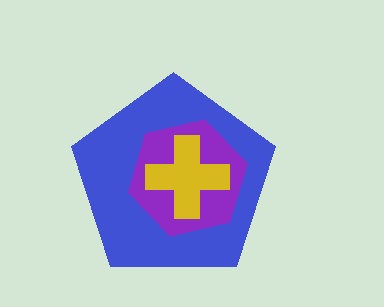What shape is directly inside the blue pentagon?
The purple hexagon.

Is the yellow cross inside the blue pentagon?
Yes.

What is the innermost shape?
The yellow cross.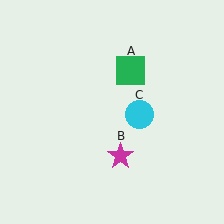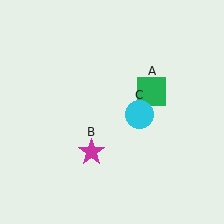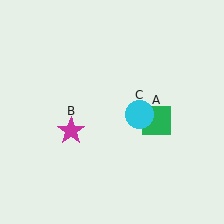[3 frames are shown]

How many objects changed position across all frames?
2 objects changed position: green square (object A), magenta star (object B).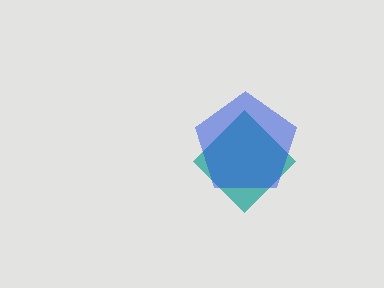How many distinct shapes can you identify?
There are 2 distinct shapes: a teal diamond, a blue pentagon.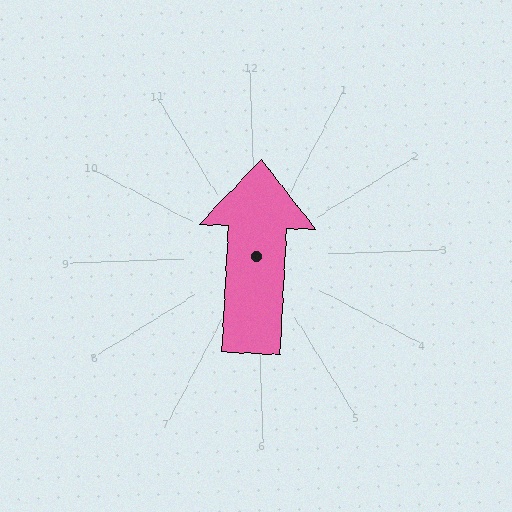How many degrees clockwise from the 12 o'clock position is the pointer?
Approximately 5 degrees.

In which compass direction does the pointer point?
North.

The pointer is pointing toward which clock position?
Roughly 12 o'clock.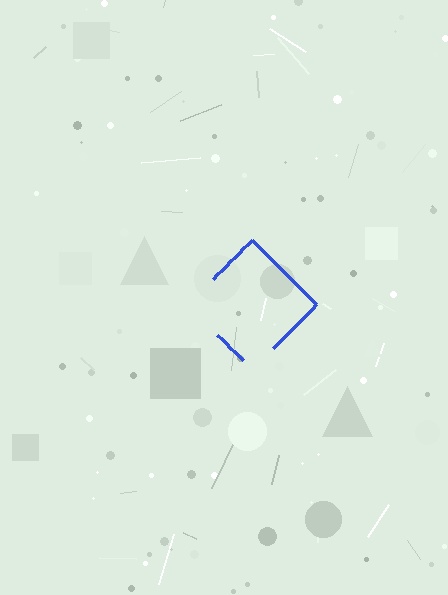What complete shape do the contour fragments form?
The contour fragments form a diamond.